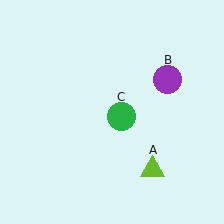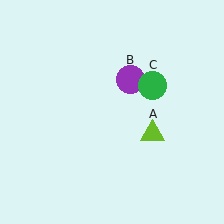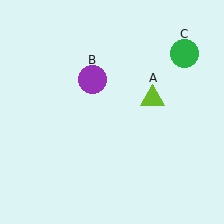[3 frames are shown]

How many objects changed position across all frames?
3 objects changed position: lime triangle (object A), purple circle (object B), green circle (object C).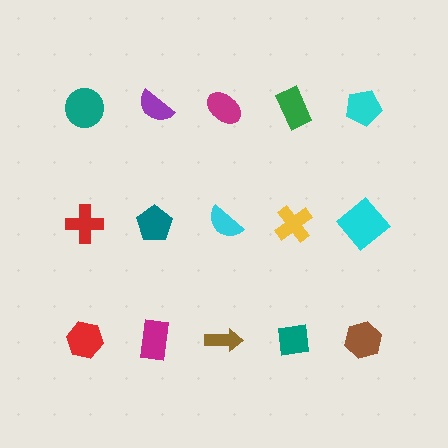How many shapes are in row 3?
5 shapes.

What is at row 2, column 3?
A cyan semicircle.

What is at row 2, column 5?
A cyan diamond.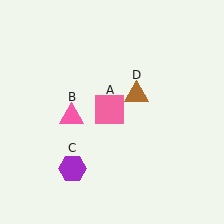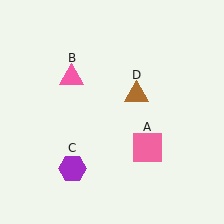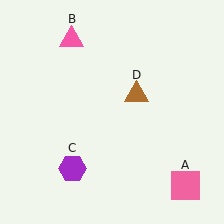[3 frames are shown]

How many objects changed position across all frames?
2 objects changed position: pink square (object A), pink triangle (object B).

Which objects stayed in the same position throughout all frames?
Purple hexagon (object C) and brown triangle (object D) remained stationary.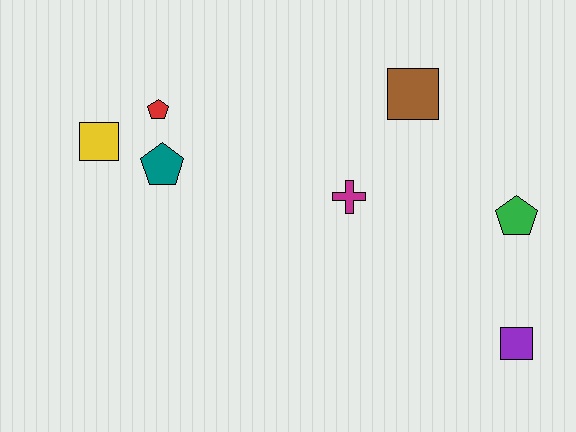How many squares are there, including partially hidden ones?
There are 3 squares.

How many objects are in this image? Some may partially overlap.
There are 7 objects.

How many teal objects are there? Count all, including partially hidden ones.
There is 1 teal object.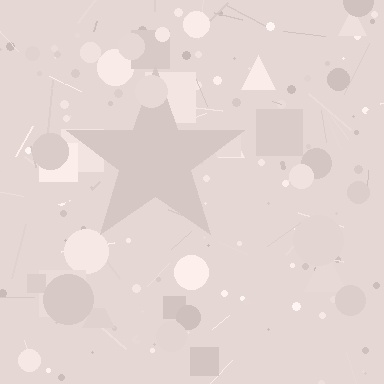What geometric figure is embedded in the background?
A star is embedded in the background.